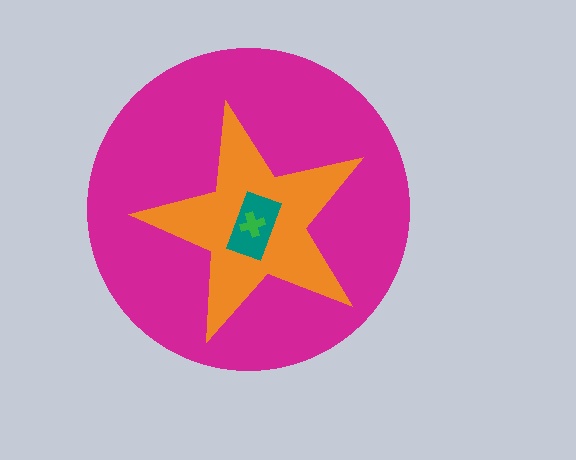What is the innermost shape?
The green cross.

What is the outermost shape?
The magenta circle.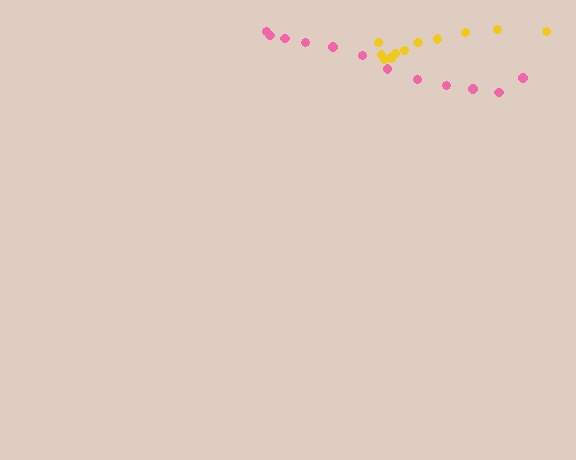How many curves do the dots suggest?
There are 2 distinct paths.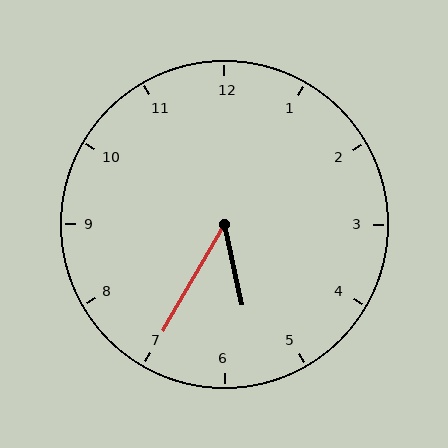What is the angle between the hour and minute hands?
Approximately 42 degrees.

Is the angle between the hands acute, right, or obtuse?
It is acute.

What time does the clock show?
5:35.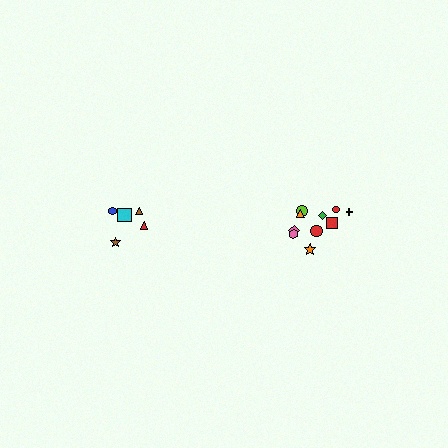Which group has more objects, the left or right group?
The right group.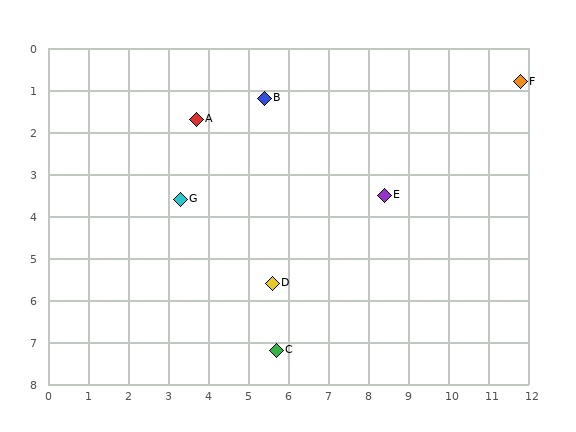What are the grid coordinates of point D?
Point D is at approximately (5.6, 5.6).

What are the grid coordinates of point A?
Point A is at approximately (3.7, 1.7).